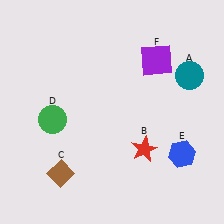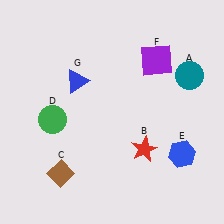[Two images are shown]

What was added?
A blue triangle (G) was added in Image 2.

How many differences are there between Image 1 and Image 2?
There is 1 difference between the two images.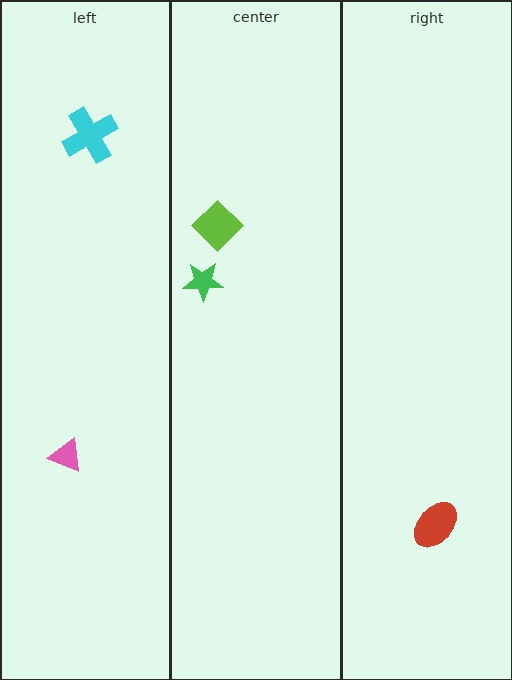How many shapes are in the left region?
2.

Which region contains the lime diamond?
The center region.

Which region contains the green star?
The center region.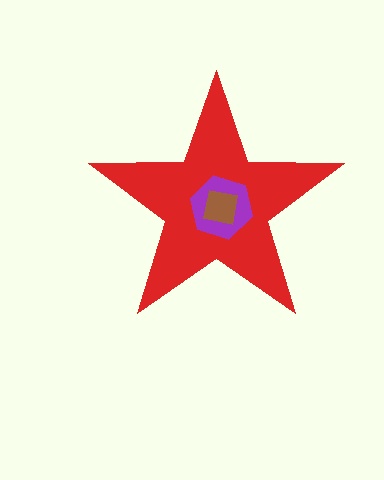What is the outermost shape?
The red star.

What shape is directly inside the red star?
The purple hexagon.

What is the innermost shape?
The brown square.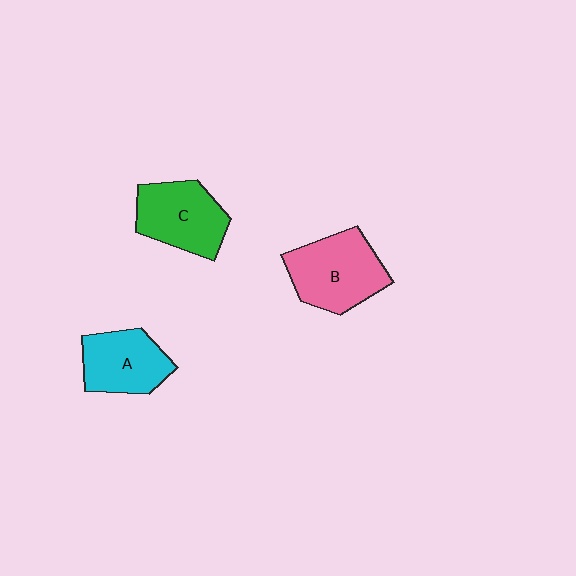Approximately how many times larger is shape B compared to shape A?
Approximately 1.3 times.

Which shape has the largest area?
Shape B (pink).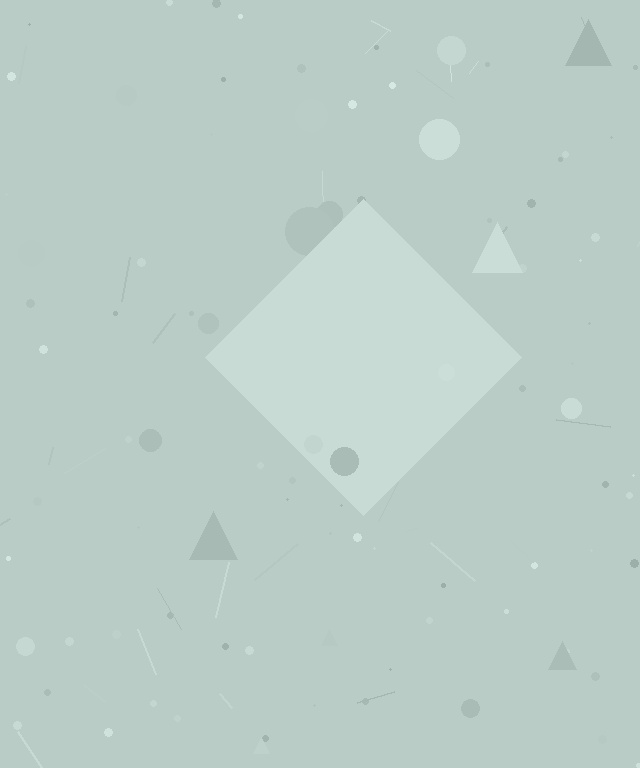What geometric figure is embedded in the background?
A diamond is embedded in the background.